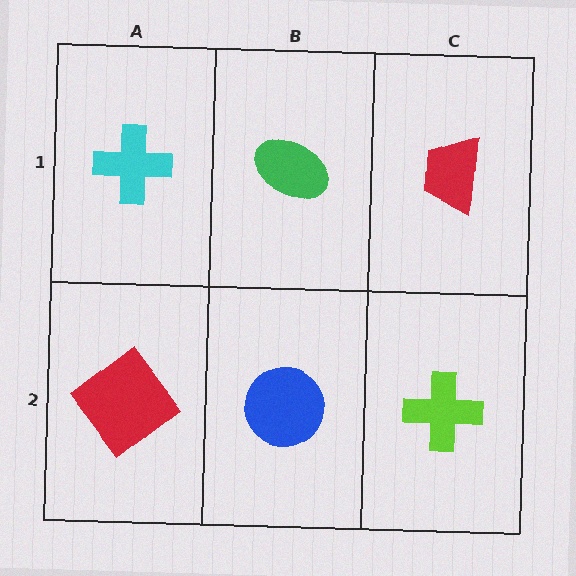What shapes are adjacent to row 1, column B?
A blue circle (row 2, column B), a cyan cross (row 1, column A), a red trapezoid (row 1, column C).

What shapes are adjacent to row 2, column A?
A cyan cross (row 1, column A), a blue circle (row 2, column B).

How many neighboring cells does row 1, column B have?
3.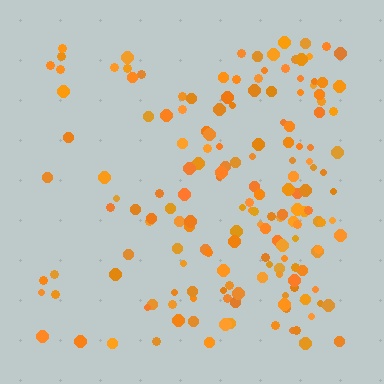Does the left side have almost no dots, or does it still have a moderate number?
Still a moderate number, just noticeably fewer than the right.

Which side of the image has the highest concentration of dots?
The right.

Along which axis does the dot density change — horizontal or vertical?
Horizontal.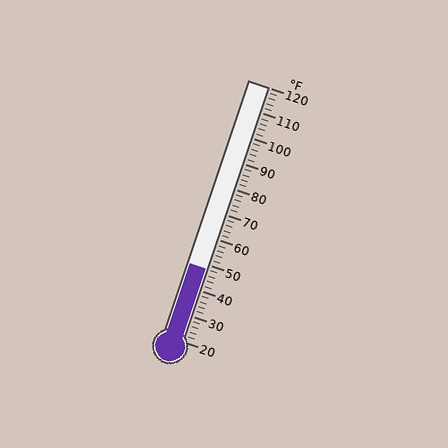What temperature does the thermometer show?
The thermometer shows approximately 48°F.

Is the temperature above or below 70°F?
The temperature is below 70°F.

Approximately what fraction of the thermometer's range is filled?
The thermometer is filled to approximately 30% of its range.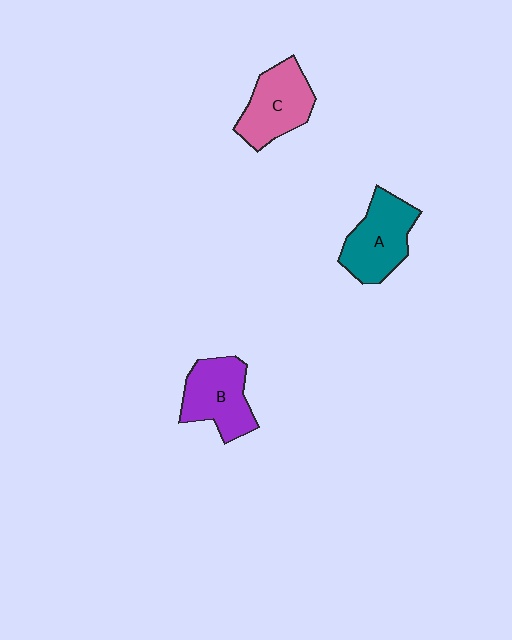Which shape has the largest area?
Shape A (teal).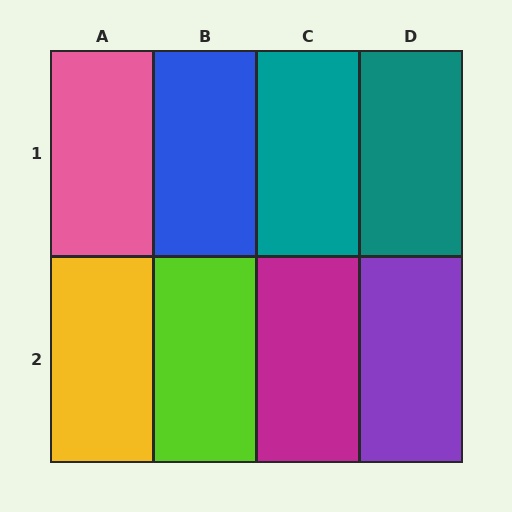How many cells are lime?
1 cell is lime.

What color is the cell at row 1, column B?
Blue.